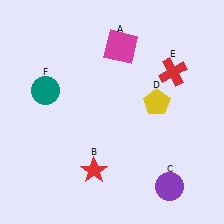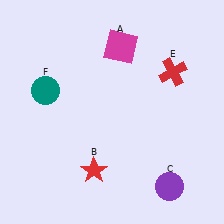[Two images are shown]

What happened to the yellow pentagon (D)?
The yellow pentagon (D) was removed in Image 2. It was in the top-right area of Image 1.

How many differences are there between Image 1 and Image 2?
There is 1 difference between the two images.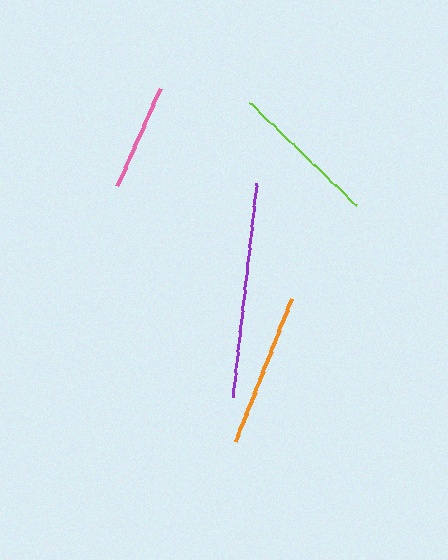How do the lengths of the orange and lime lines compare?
The orange and lime lines are approximately the same length.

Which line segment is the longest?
The purple line is the longest at approximately 214 pixels.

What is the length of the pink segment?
The pink segment is approximately 107 pixels long.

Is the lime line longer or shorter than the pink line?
The lime line is longer than the pink line.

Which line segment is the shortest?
The pink line is the shortest at approximately 107 pixels.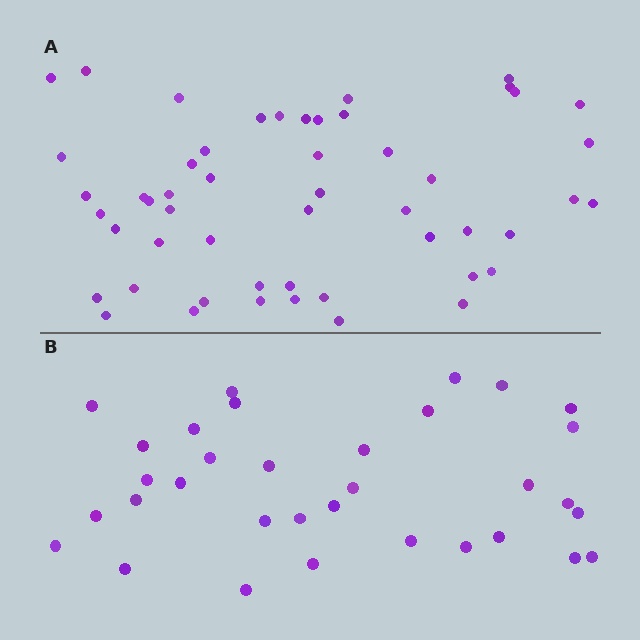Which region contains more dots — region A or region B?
Region A (the top region) has more dots.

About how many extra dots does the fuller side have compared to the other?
Region A has approximately 20 more dots than region B.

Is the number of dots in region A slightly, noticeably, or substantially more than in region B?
Region A has substantially more. The ratio is roughly 1.6 to 1.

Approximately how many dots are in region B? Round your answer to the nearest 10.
About 30 dots. (The exact count is 33, which rounds to 30.)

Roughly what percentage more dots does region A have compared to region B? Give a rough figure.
About 60% more.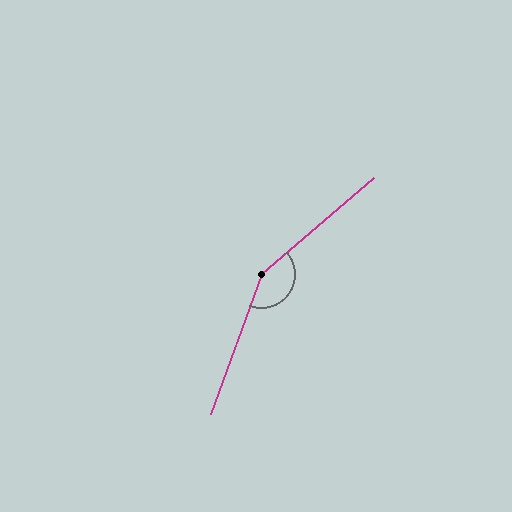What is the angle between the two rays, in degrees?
Approximately 151 degrees.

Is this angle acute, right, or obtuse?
It is obtuse.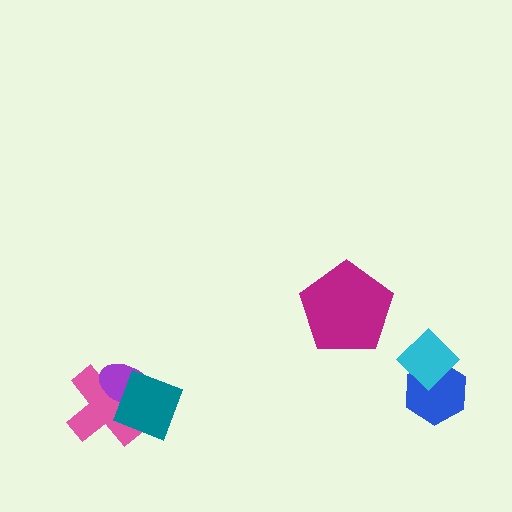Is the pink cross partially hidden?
Yes, it is partially covered by another shape.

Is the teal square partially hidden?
No, no other shape covers it.